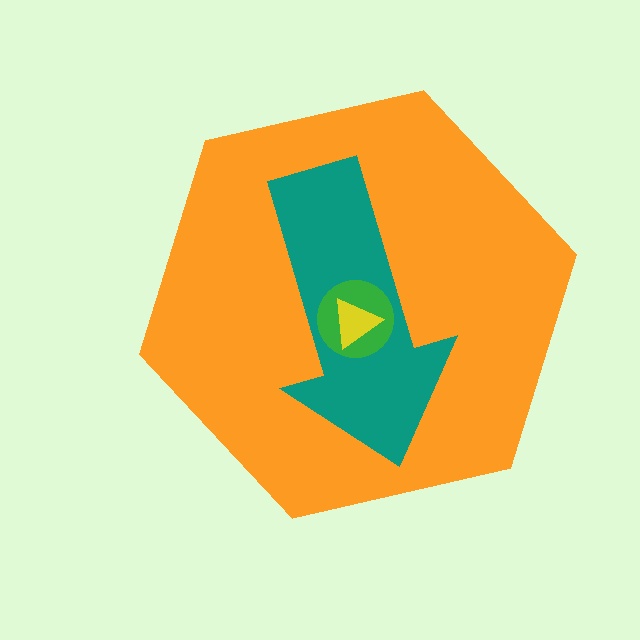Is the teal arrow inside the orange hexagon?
Yes.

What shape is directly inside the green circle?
The yellow triangle.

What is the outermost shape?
The orange hexagon.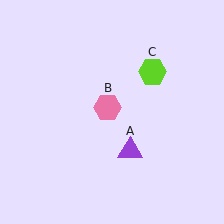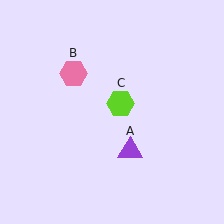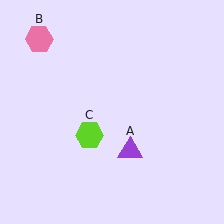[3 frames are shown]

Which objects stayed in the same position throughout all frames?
Purple triangle (object A) remained stationary.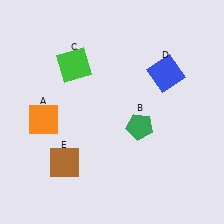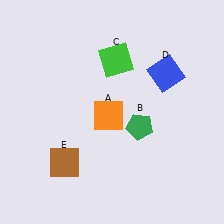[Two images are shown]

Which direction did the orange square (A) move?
The orange square (A) moved right.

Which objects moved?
The objects that moved are: the orange square (A), the green square (C).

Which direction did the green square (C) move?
The green square (C) moved right.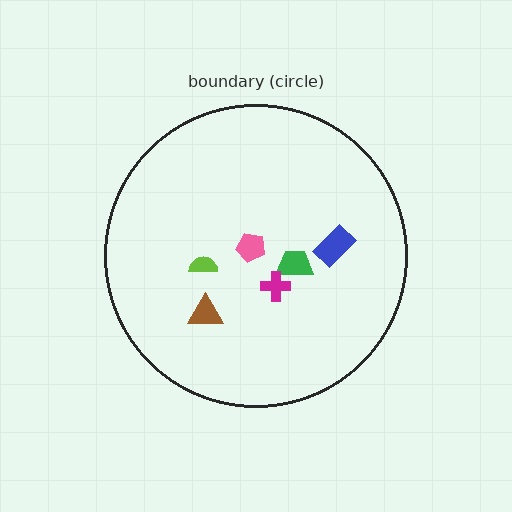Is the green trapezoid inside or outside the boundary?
Inside.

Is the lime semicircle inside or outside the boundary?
Inside.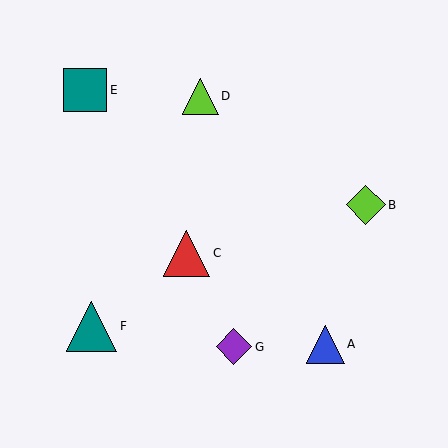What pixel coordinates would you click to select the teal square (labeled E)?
Click at (85, 90) to select the teal square E.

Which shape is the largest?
The teal triangle (labeled F) is the largest.